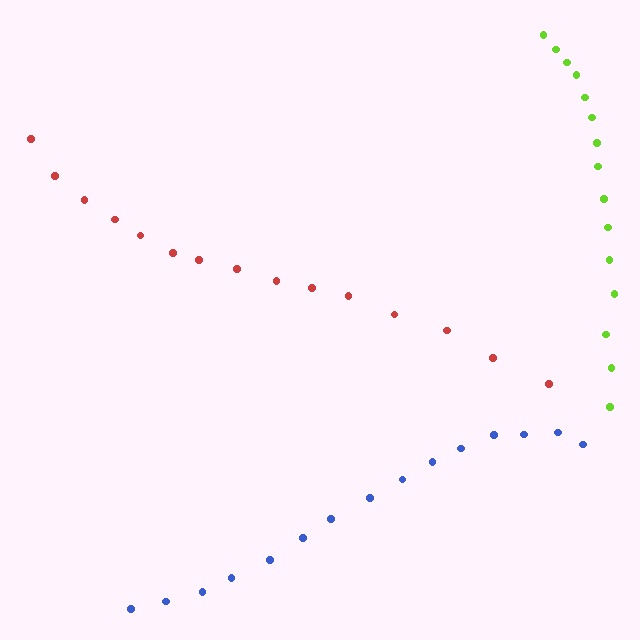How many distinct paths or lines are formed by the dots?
There are 3 distinct paths.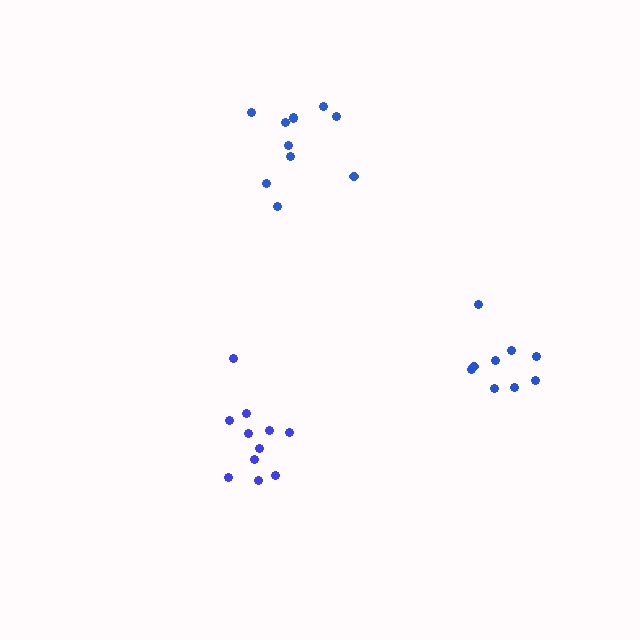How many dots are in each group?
Group 1: 11 dots, Group 2: 11 dots, Group 3: 9 dots (31 total).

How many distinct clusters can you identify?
There are 3 distinct clusters.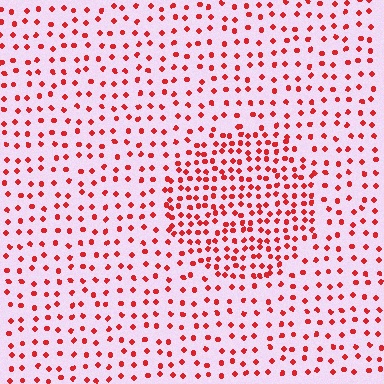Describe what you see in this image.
The image contains small red elements arranged at two different densities. A circle-shaped region is visible where the elements are more densely packed than the surrounding area.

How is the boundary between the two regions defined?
The boundary is defined by a change in element density (approximately 2.0x ratio). All elements are the same color, size, and shape.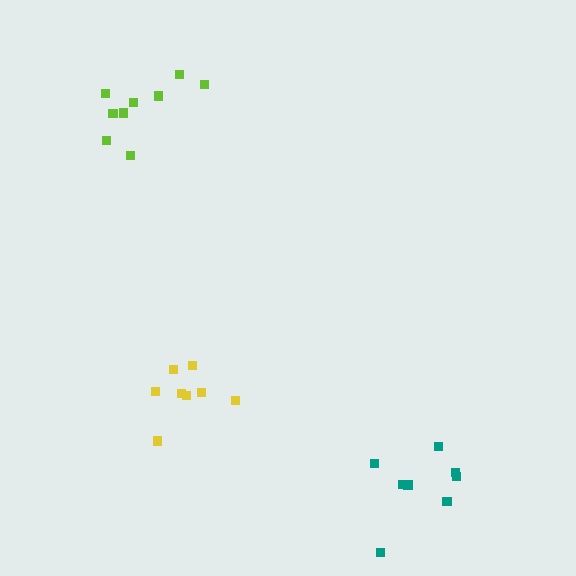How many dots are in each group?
Group 1: 9 dots, Group 2: 8 dots, Group 3: 8 dots (25 total).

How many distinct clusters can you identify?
There are 3 distinct clusters.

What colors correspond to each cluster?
The clusters are colored: lime, teal, yellow.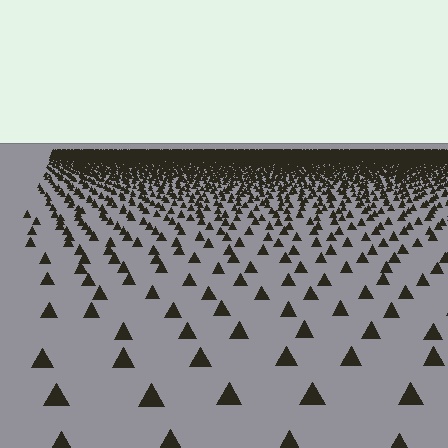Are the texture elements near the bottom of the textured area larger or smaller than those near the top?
Larger. Near the bottom, elements are closer to the viewer and appear at a bigger on-screen size.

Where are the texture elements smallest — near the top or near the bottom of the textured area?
Near the top.